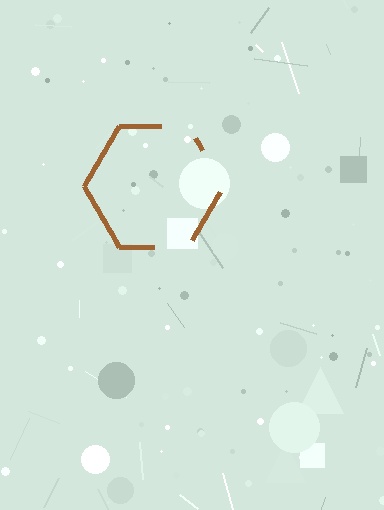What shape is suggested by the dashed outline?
The dashed outline suggests a hexagon.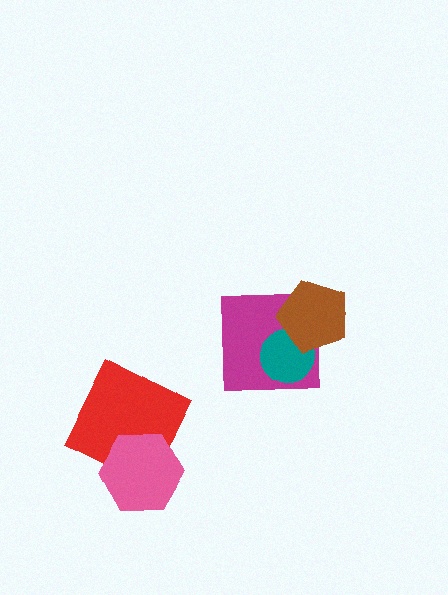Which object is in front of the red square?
The pink hexagon is in front of the red square.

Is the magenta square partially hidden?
Yes, it is partially covered by another shape.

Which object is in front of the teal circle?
The brown pentagon is in front of the teal circle.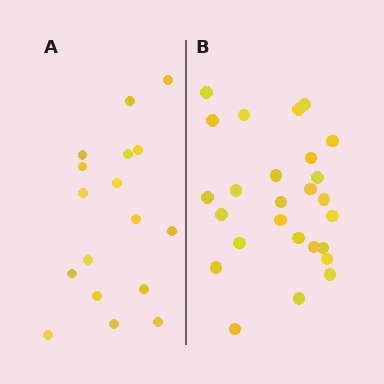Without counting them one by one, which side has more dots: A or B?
Region B (the right region) has more dots.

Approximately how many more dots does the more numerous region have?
Region B has roughly 8 or so more dots than region A.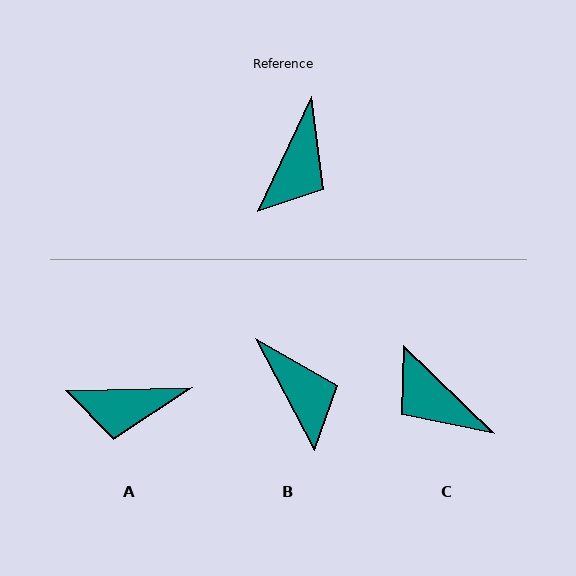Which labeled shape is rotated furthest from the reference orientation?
C, about 109 degrees away.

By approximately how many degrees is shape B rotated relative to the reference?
Approximately 53 degrees counter-clockwise.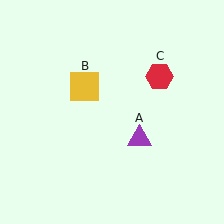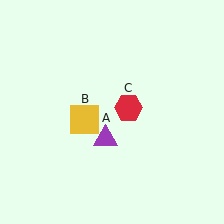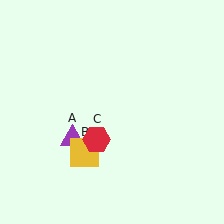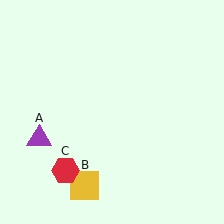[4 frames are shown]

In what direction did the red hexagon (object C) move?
The red hexagon (object C) moved down and to the left.